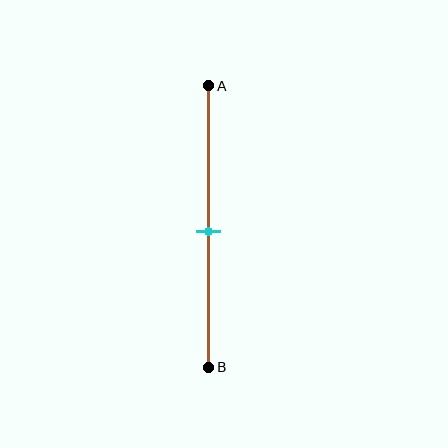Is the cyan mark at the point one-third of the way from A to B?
No, the mark is at about 50% from A, not at the 33% one-third point.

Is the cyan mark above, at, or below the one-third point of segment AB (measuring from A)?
The cyan mark is below the one-third point of segment AB.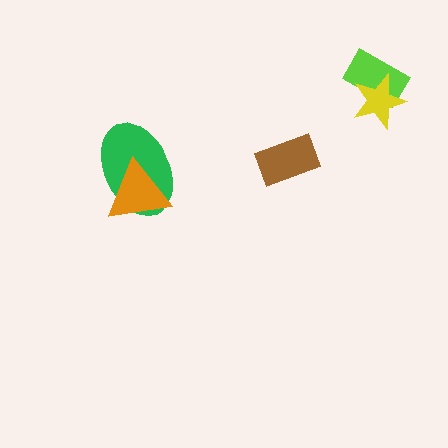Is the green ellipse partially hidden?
Yes, it is partially covered by another shape.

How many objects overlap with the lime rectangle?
1 object overlaps with the lime rectangle.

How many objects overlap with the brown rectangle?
0 objects overlap with the brown rectangle.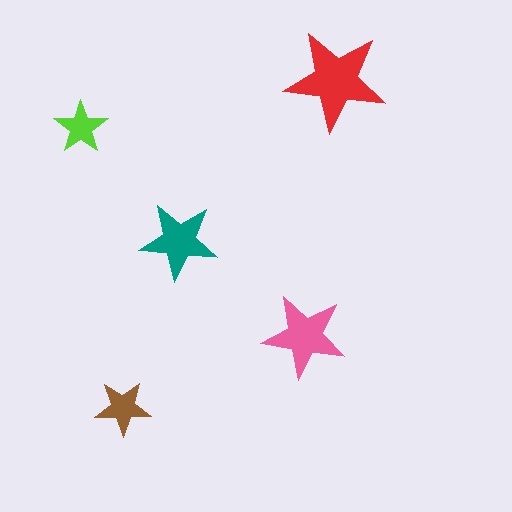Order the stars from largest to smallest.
the red one, the pink one, the teal one, the brown one, the lime one.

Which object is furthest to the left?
The lime star is leftmost.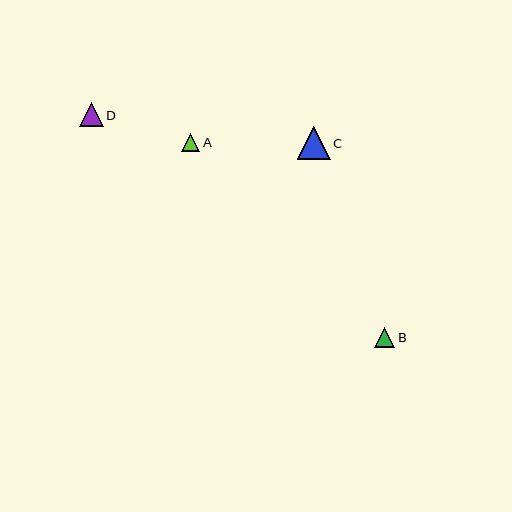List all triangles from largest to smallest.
From largest to smallest: C, D, B, A.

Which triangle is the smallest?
Triangle A is the smallest with a size of approximately 18 pixels.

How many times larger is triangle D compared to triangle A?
Triangle D is approximately 1.3 times the size of triangle A.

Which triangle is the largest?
Triangle C is the largest with a size of approximately 32 pixels.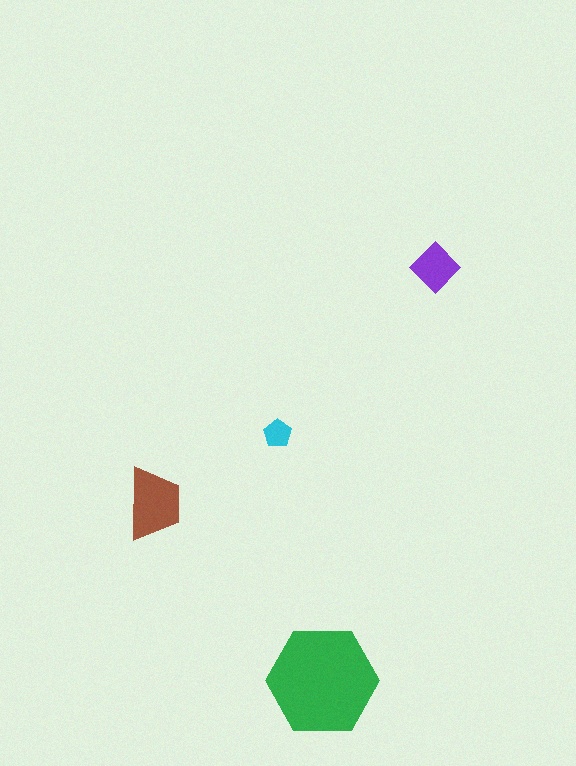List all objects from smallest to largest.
The cyan pentagon, the purple diamond, the brown trapezoid, the green hexagon.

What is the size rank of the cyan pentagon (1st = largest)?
4th.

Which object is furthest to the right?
The purple diamond is rightmost.